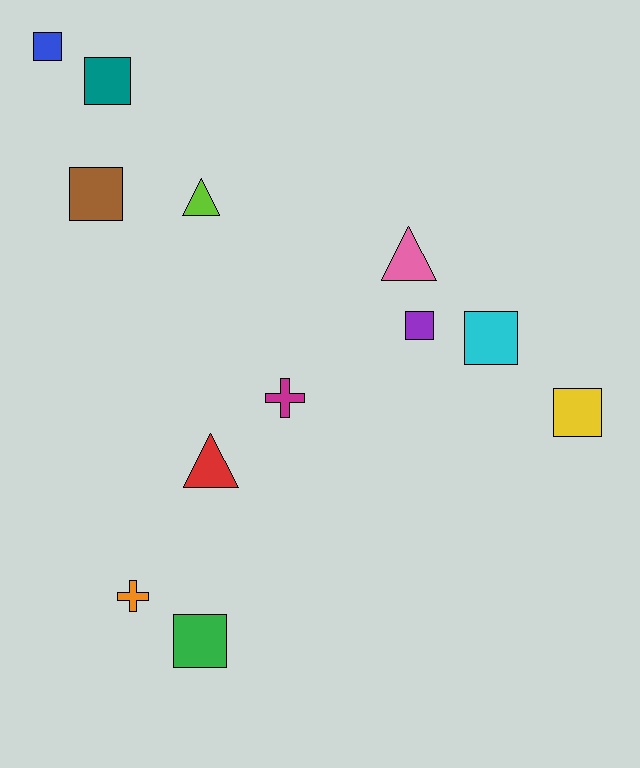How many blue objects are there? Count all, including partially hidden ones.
There is 1 blue object.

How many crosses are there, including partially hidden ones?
There are 2 crosses.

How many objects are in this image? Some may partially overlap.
There are 12 objects.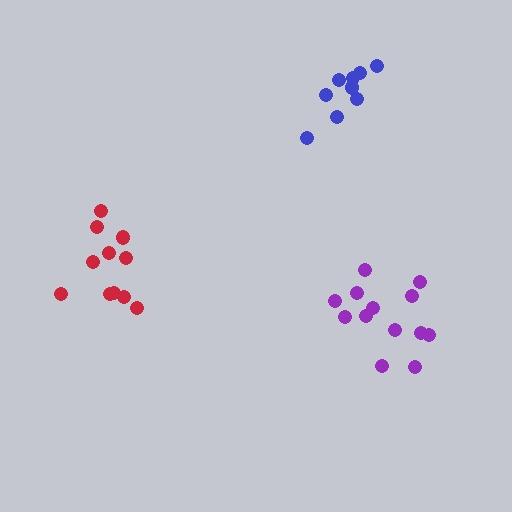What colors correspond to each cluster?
The clusters are colored: red, purple, blue.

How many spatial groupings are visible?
There are 3 spatial groupings.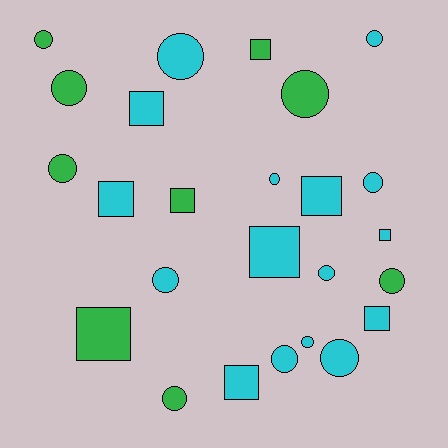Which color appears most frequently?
Cyan, with 16 objects.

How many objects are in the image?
There are 25 objects.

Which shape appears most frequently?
Circle, with 15 objects.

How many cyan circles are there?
There are 9 cyan circles.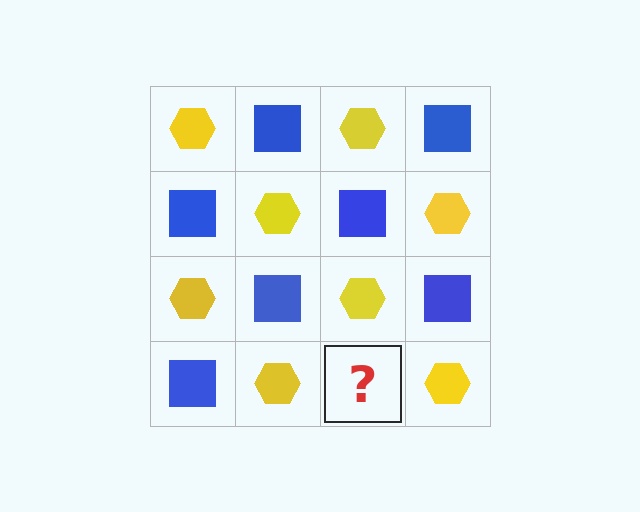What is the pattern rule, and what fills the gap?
The rule is that it alternates yellow hexagon and blue square in a checkerboard pattern. The gap should be filled with a blue square.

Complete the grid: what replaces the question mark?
The question mark should be replaced with a blue square.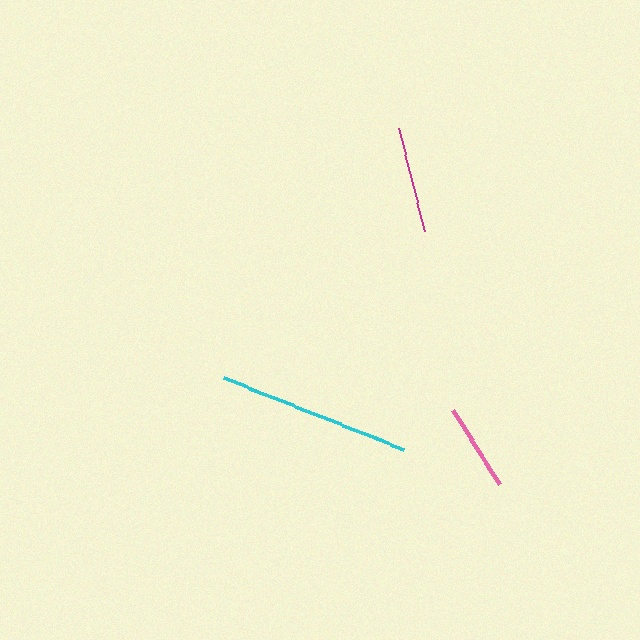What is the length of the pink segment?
The pink segment is approximately 88 pixels long.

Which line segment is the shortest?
The pink line is the shortest at approximately 88 pixels.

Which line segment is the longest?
The cyan line is the longest at approximately 194 pixels.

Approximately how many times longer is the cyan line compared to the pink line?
The cyan line is approximately 2.2 times the length of the pink line.